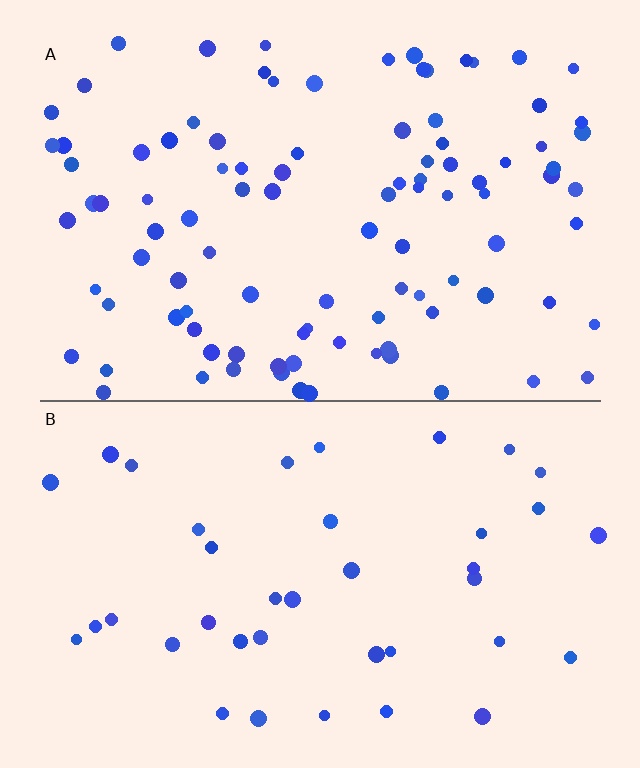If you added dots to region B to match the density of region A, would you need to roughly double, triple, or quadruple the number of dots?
Approximately triple.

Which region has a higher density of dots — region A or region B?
A (the top).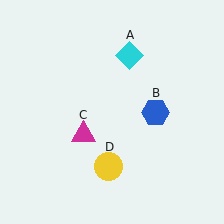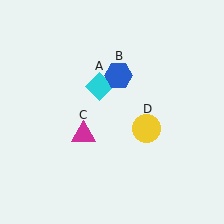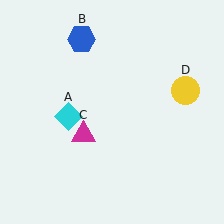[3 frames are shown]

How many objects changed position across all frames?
3 objects changed position: cyan diamond (object A), blue hexagon (object B), yellow circle (object D).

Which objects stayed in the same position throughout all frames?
Magenta triangle (object C) remained stationary.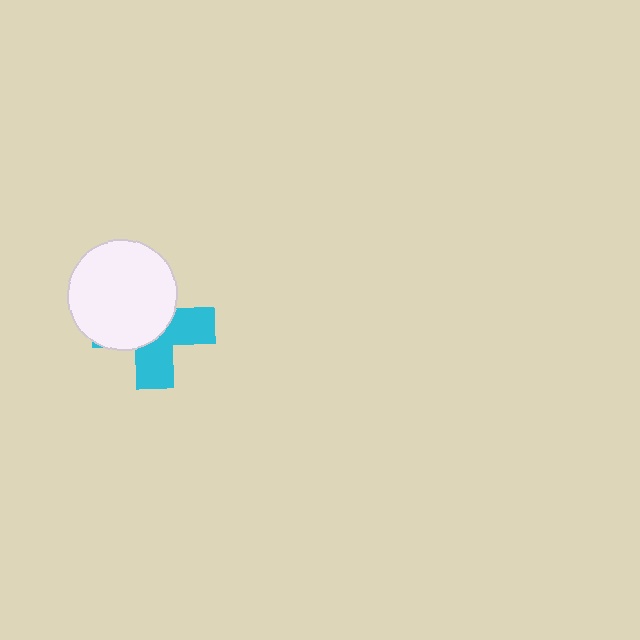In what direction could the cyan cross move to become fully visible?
The cyan cross could move toward the lower-right. That would shift it out from behind the white circle entirely.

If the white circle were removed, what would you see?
You would see the complete cyan cross.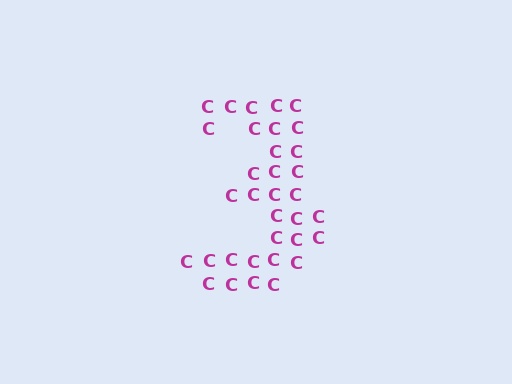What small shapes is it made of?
It is made of small letter C's.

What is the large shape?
The large shape is the digit 3.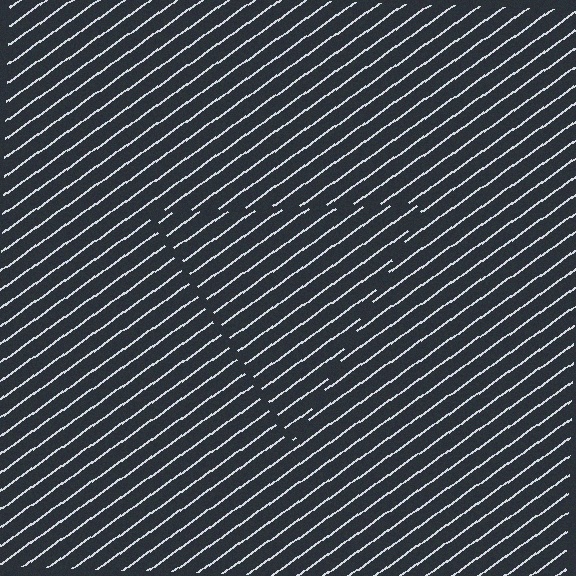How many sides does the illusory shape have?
3 sides — the line-ends trace a triangle.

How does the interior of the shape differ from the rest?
The interior of the shape contains the same grating, shifted by half a period — the contour is defined by the phase discontinuity where line-ends from the inner and outer gratings abut.